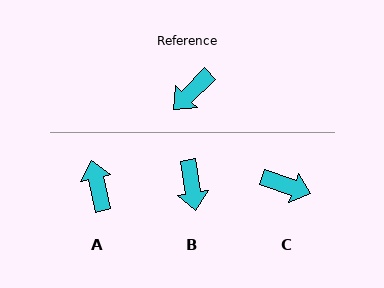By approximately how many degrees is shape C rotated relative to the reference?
Approximately 117 degrees counter-clockwise.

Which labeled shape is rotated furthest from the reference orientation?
A, about 122 degrees away.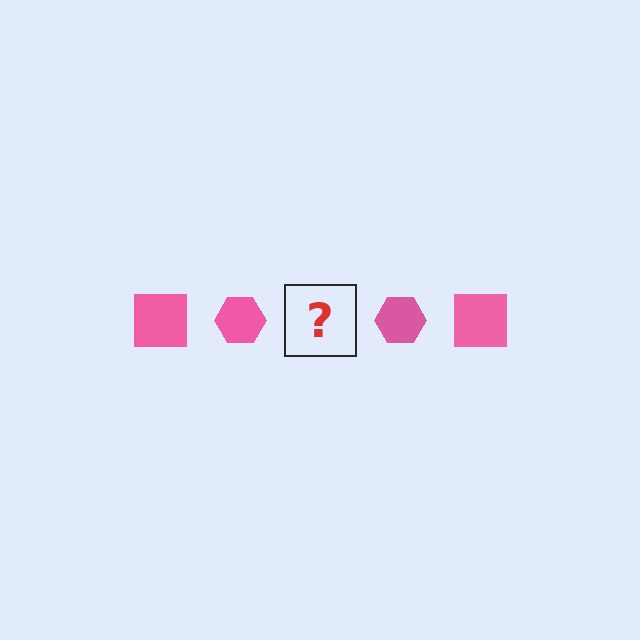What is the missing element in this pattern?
The missing element is a pink square.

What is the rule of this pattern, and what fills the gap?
The rule is that the pattern cycles through square, hexagon shapes in pink. The gap should be filled with a pink square.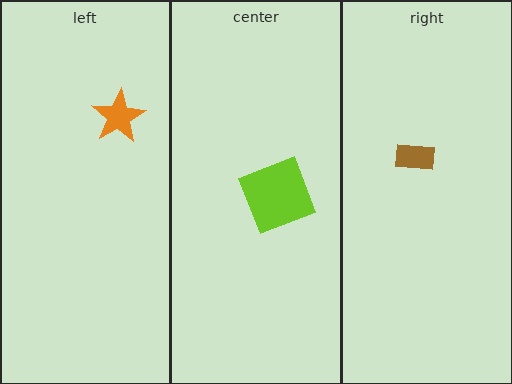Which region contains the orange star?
The left region.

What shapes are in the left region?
The orange star.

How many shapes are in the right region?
1.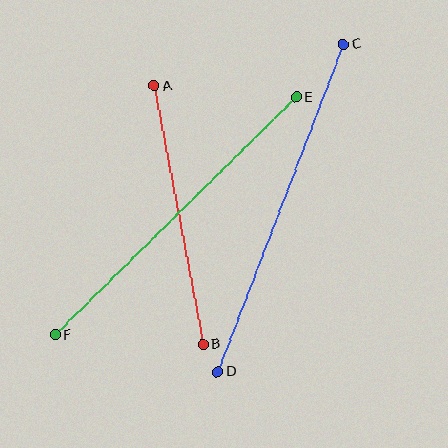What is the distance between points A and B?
The distance is approximately 263 pixels.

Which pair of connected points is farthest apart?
Points C and D are farthest apart.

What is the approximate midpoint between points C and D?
The midpoint is at approximately (280, 208) pixels.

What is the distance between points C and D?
The distance is approximately 350 pixels.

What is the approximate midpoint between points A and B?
The midpoint is at approximately (179, 215) pixels.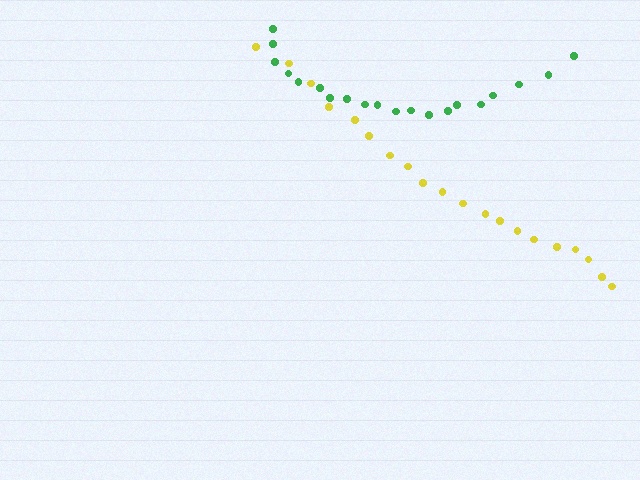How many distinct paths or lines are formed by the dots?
There are 2 distinct paths.